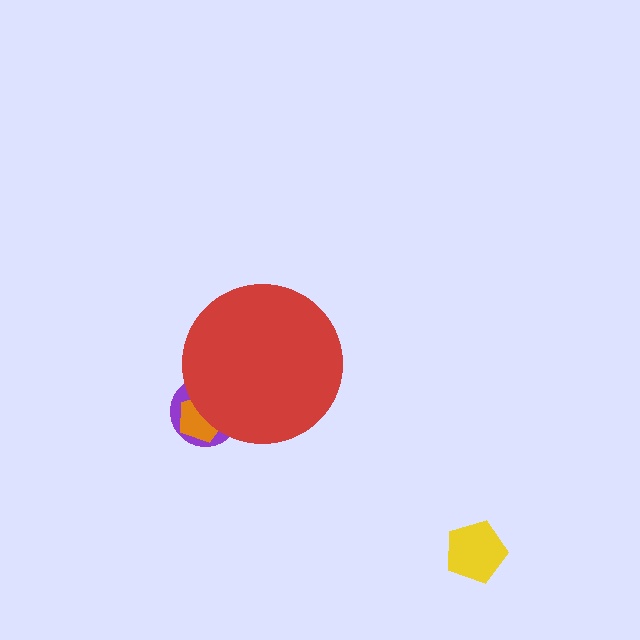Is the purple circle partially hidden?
Yes, the purple circle is partially hidden behind the red circle.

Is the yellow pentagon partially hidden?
No, the yellow pentagon is fully visible.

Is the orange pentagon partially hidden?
Yes, the orange pentagon is partially hidden behind the red circle.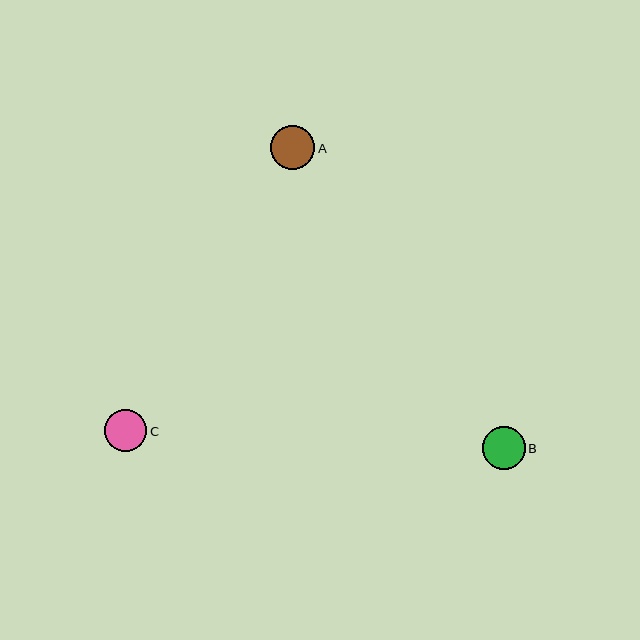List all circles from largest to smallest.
From largest to smallest: A, B, C.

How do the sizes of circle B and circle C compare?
Circle B and circle C are approximately the same size.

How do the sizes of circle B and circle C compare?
Circle B and circle C are approximately the same size.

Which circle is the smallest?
Circle C is the smallest with a size of approximately 42 pixels.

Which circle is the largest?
Circle A is the largest with a size of approximately 44 pixels.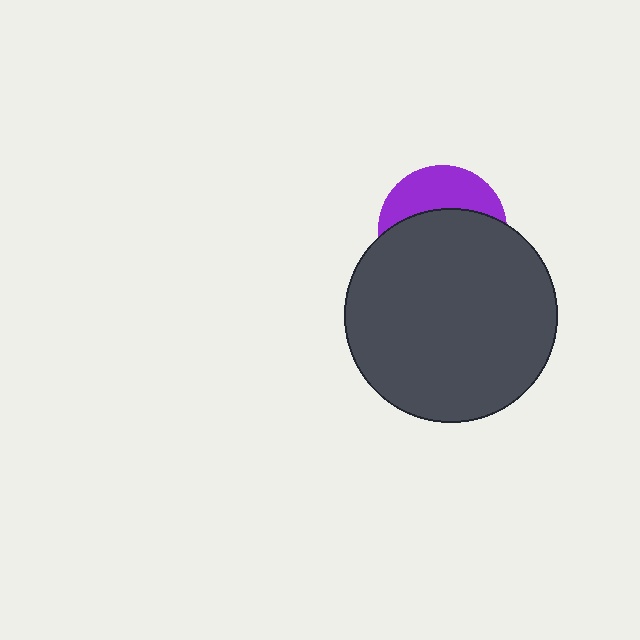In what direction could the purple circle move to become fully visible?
The purple circle could move up. That would shift it out from behind the dark gray circle entirely.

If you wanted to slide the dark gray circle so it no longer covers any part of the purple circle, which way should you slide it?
Slide it down — that is the most direct way to separate the two shapes.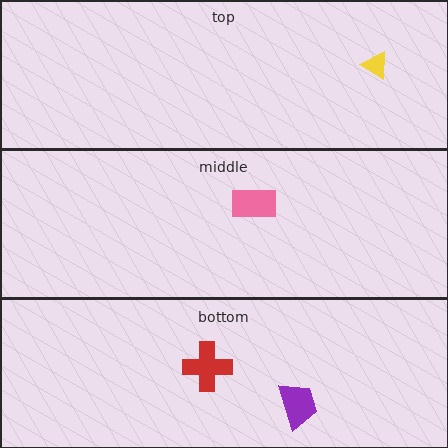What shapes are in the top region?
The yellow triangle.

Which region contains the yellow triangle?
The top region.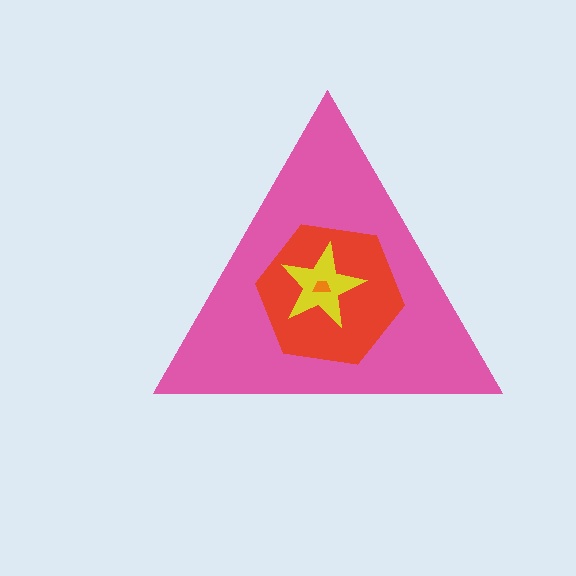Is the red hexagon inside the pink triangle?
Yes.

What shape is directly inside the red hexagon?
The yellow star.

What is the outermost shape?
The pink triangle.